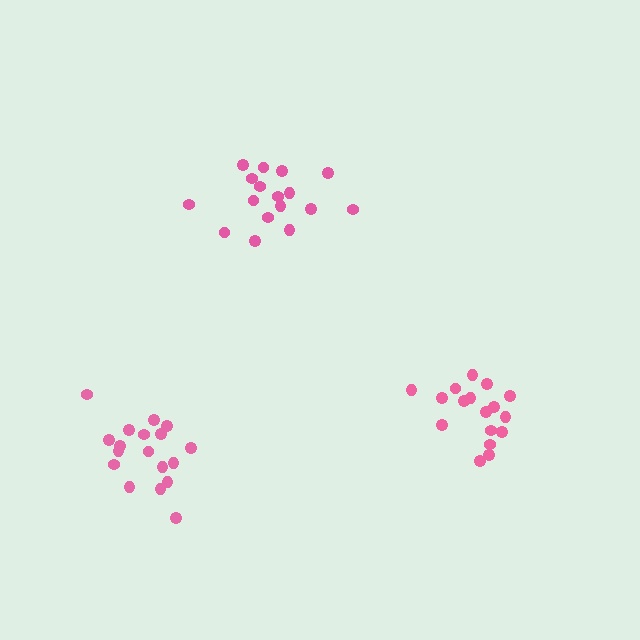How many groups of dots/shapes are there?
There are 3 groups.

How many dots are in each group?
Group 1: 17 dots, Group 2: 17 dots, Group 3: 18 dots (52 total).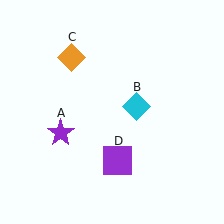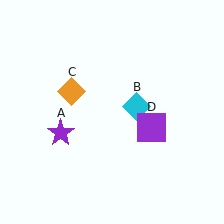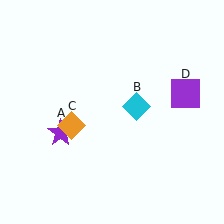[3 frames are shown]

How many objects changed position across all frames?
2 objects changed position: orange diamond (object C), purple square (object D).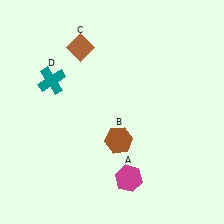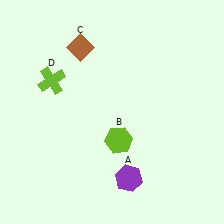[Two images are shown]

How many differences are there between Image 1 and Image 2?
There are 3 differences between the two images.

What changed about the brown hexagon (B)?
In Image 1, B is brown. In Image 2, it changed to lime.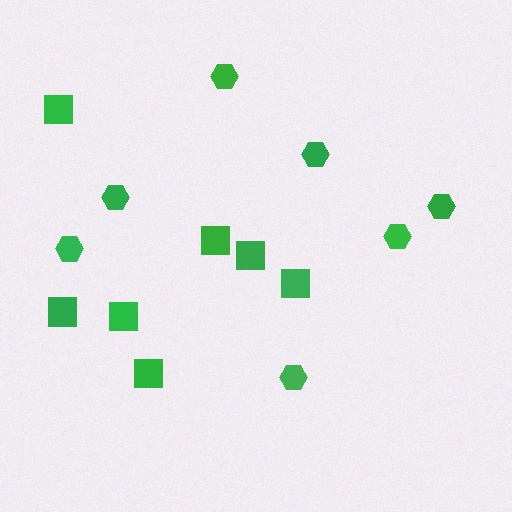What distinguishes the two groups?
There are 2 groups: one group of squares (7) and one group of hexagons (7).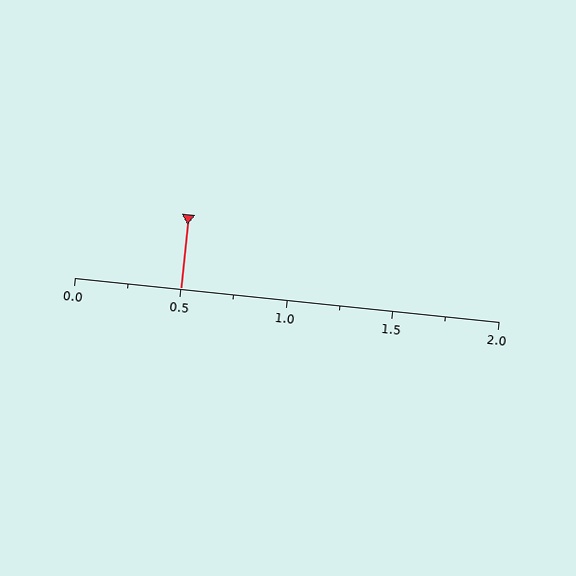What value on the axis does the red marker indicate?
The marker indicates approximately 0.5.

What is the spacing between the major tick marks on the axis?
The major ticks are spaced 0.5 apart.